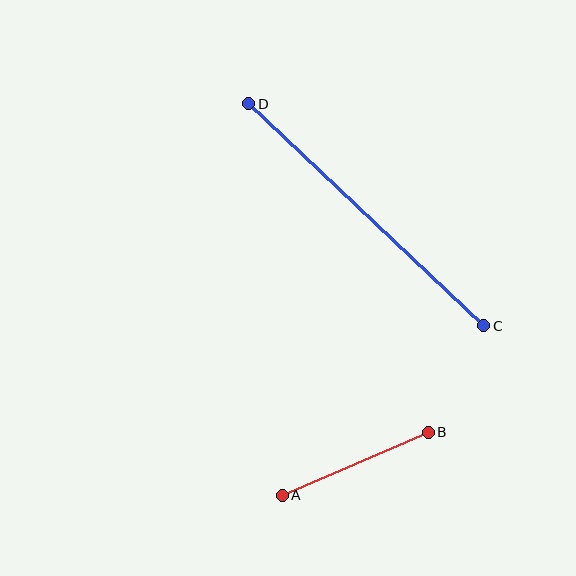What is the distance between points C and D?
The distance is approximately 323 pixels.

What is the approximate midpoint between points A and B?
The midpoint is at approximately (355, 464) pixels.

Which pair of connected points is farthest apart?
Points C and D are farthest apart.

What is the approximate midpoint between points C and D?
The midpoint is at approximately (366, 215) pixels.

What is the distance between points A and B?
The distance is approximately 159 pixels.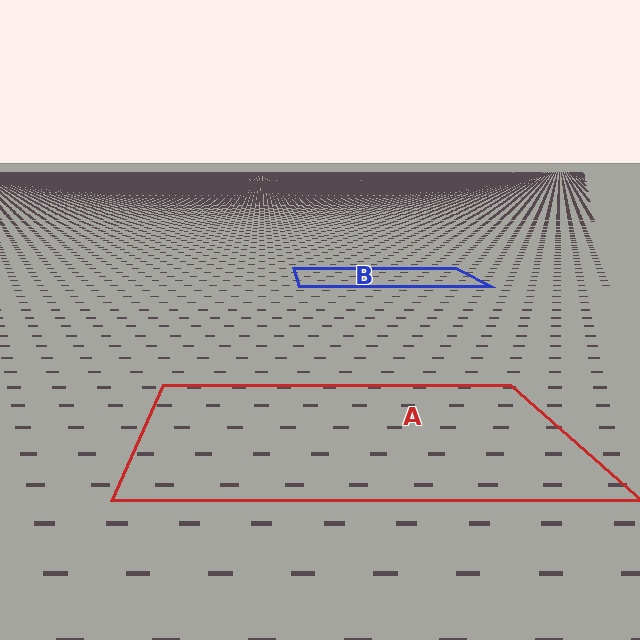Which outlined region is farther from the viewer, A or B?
Region B is farther from the viewer — the texture elements inside it appear smaller and more densely packed.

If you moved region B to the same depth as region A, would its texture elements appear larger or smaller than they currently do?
They would appear larger. At a closer depth, the same texture elements are projected at a bigger on-screen size.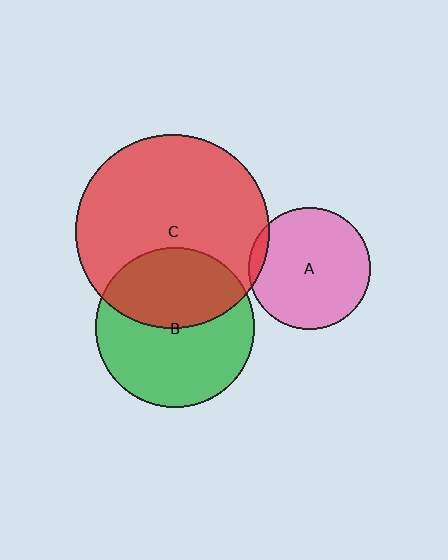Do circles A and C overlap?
Yes.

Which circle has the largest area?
Circle C (red).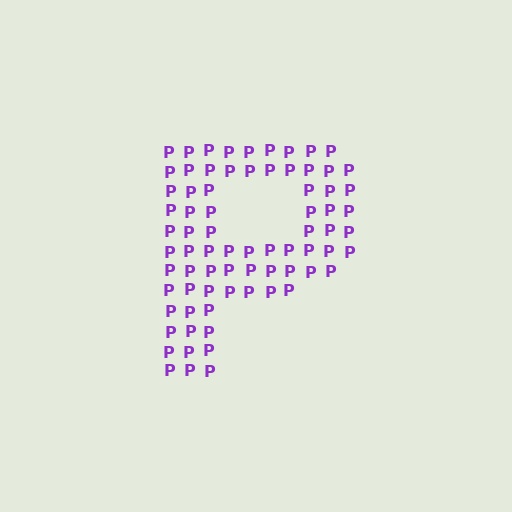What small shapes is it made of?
It is made of small letter P's.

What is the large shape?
The large shape is the letter P.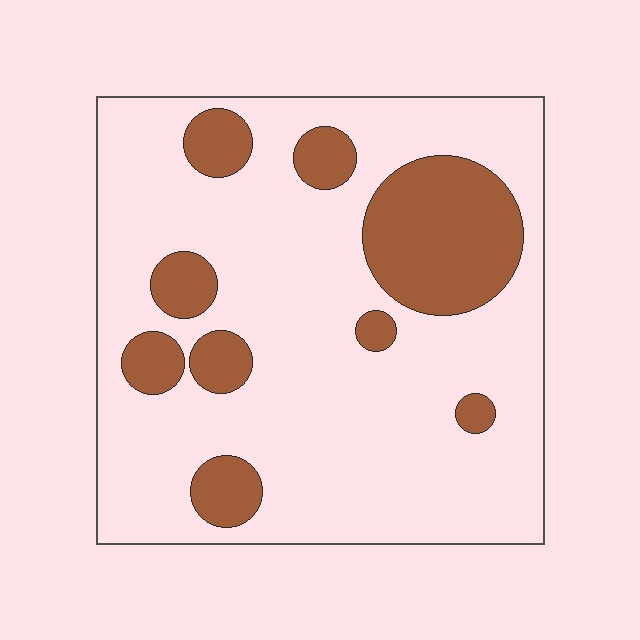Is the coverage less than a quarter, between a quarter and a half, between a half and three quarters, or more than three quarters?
Less than a quarter.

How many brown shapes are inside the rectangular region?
9.